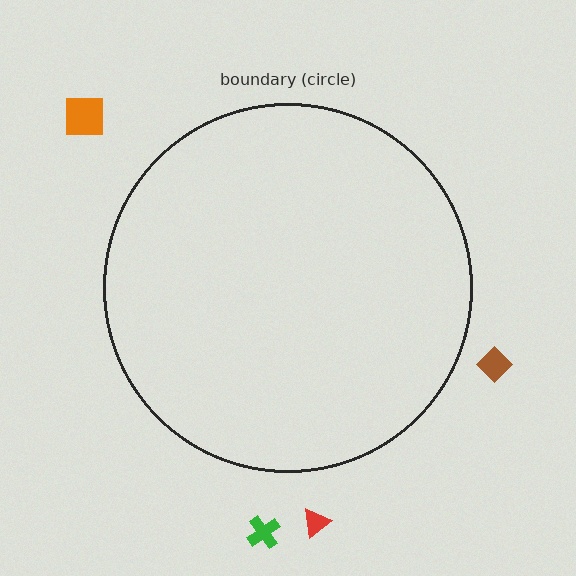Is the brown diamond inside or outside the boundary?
Outside.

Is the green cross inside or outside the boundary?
Outside.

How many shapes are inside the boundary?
0 inside, 4 outside.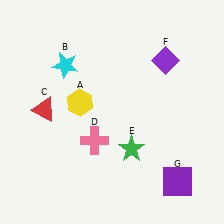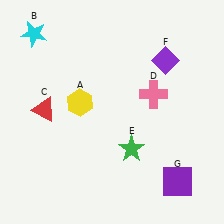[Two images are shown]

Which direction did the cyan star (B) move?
The cyan star (B) moved left.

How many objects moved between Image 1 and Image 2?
2 objects moved between the two images.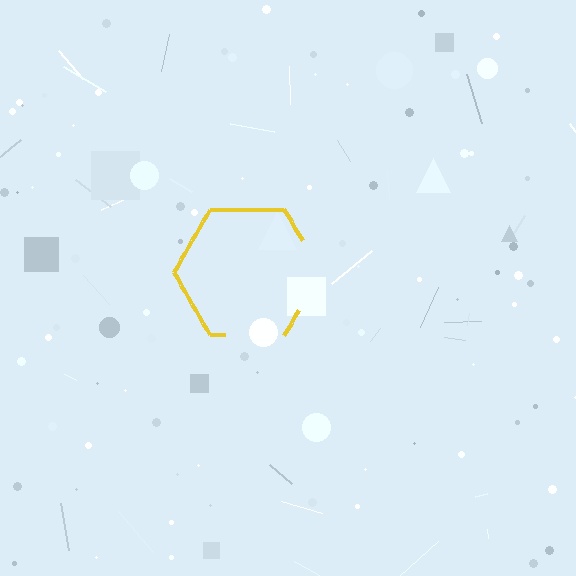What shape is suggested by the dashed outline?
The dashed outline suggests a hexagon.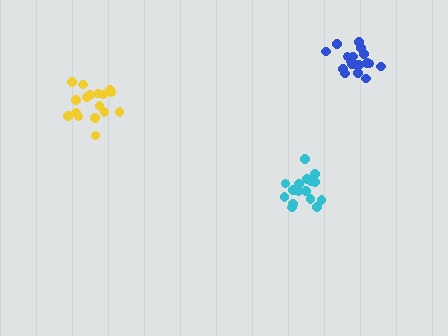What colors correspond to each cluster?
The clusters are colored: blue, cyan, yellow.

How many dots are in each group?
Group 1: 18 dots, Group 2: 16 dots, Group 3: 17 dots (51 total).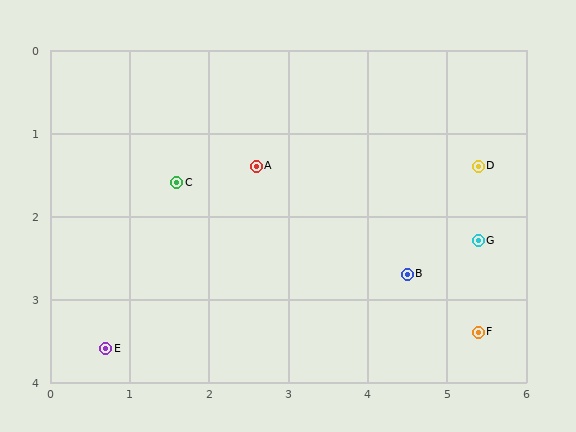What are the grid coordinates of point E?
Point E is at approximately (0.7, 3.6).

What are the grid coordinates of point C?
Point C is at approximately (1.6, 1.6).